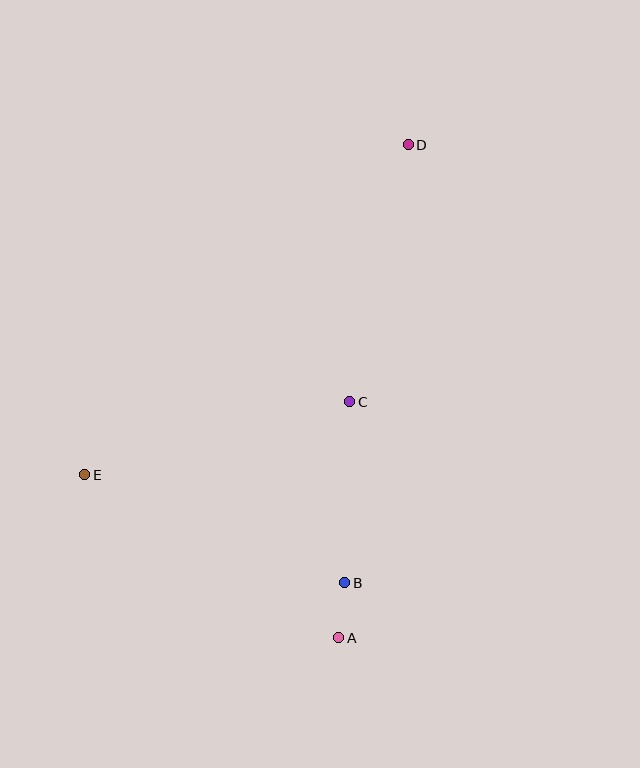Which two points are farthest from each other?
Points A and D are farthest from each other.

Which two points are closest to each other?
Points A and B are closest to each other.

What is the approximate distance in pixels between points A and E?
The distance between A and E is approximately 302 pixels.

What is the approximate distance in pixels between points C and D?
The distance between C and D is approximately 264 pixels.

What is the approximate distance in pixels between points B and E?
The distance between B and E is approximately 282 pixels.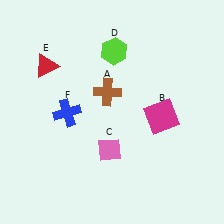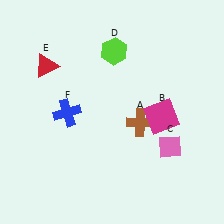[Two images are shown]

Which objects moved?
The objects that moved are: the brown cross (A), the pink diamond (C).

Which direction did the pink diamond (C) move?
The pink diamond (C) moved right.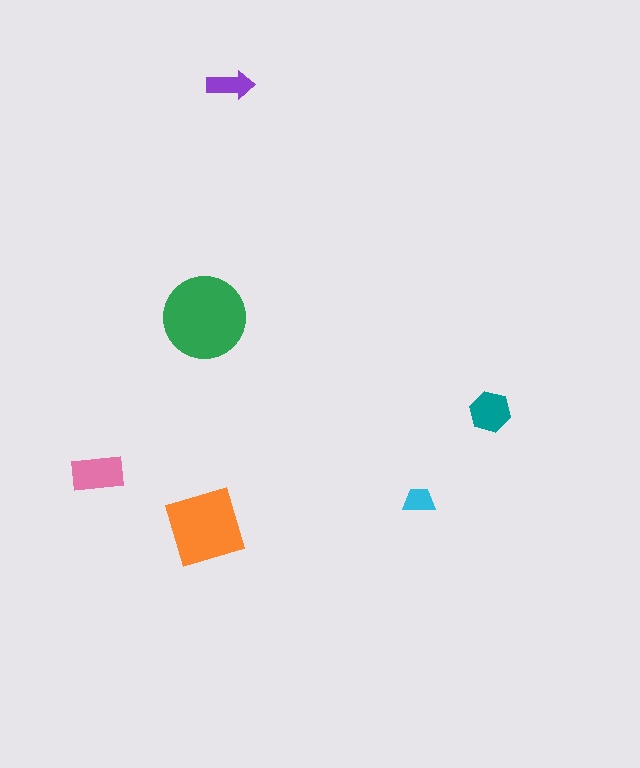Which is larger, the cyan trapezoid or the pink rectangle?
The pink rectangle.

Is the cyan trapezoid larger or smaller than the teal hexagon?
Smaller.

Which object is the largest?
The green circle.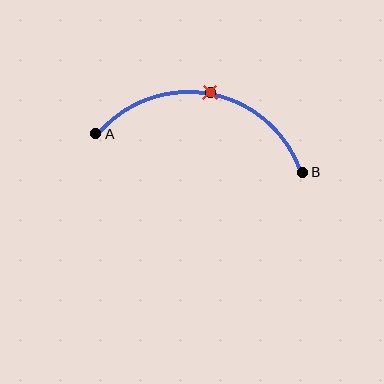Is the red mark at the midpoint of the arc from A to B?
Yes. The red mark lies on the arc at equal arc-length from both A and B — it is the arc midpoint.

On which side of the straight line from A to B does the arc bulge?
The arc bulges above the straight line connecting A and B.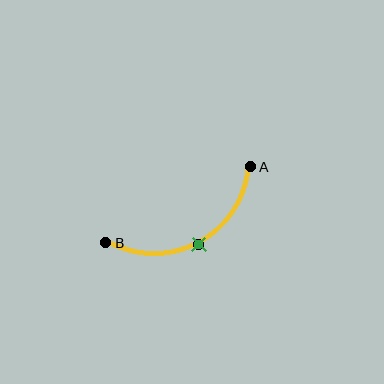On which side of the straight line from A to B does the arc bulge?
The arc bulges below the straight line connecting A and B.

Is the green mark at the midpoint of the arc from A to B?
Yes. The green mark lies on the arc at equal arc-length from both A and B — it is the arc midpoint.